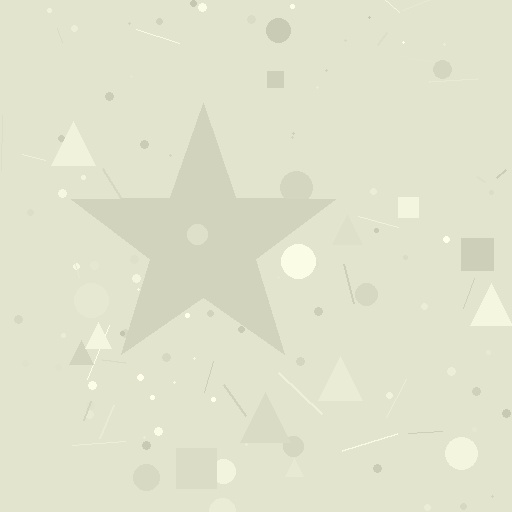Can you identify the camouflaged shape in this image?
The camouflaged shape is a star.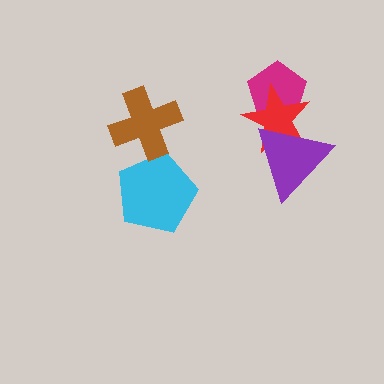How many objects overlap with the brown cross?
1 object overlaps with the brown cross.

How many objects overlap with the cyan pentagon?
1 object overlaps with the cyan pentagon.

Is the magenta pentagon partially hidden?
Yes, it is partially covered by another shape.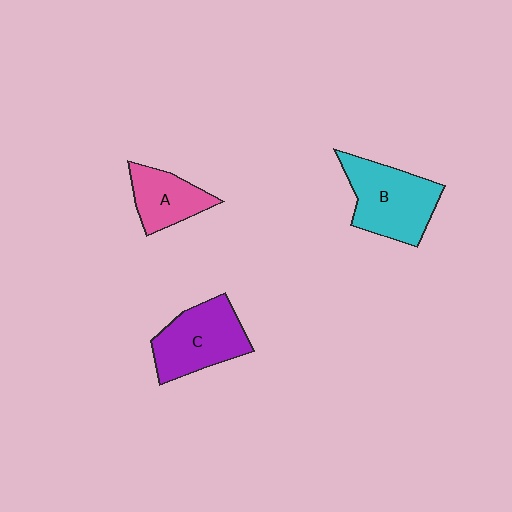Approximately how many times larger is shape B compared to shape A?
Approximately 1.6 times.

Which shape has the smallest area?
Shape A (pink).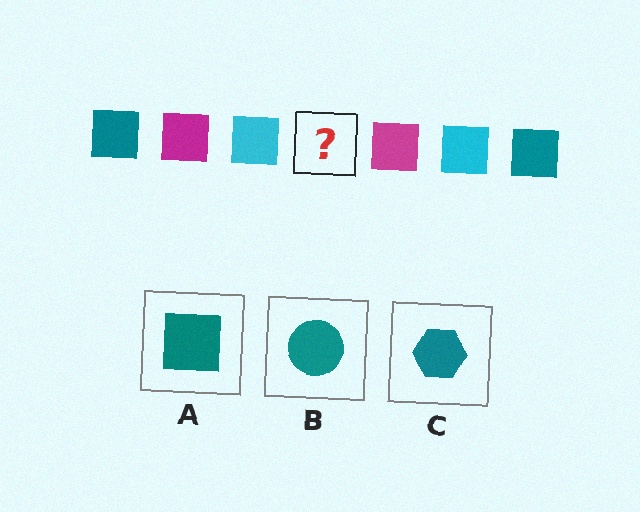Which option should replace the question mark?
Option A.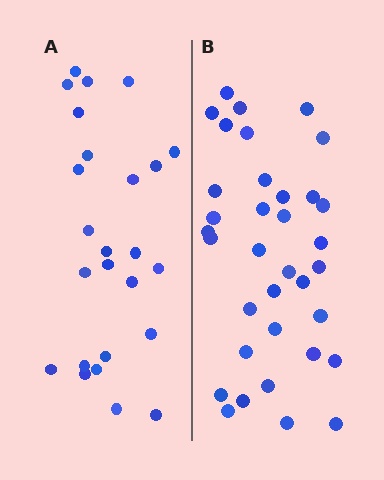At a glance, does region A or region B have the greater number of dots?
Region B (the right region) has more dots.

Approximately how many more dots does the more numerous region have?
Region B has roughly 10 or so more dots than region A.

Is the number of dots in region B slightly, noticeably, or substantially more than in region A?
Region B has noticeably more, but not dramatically so. The ratio is roughly 1.4 to 1.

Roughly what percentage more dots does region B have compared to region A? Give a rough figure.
About 40% more.